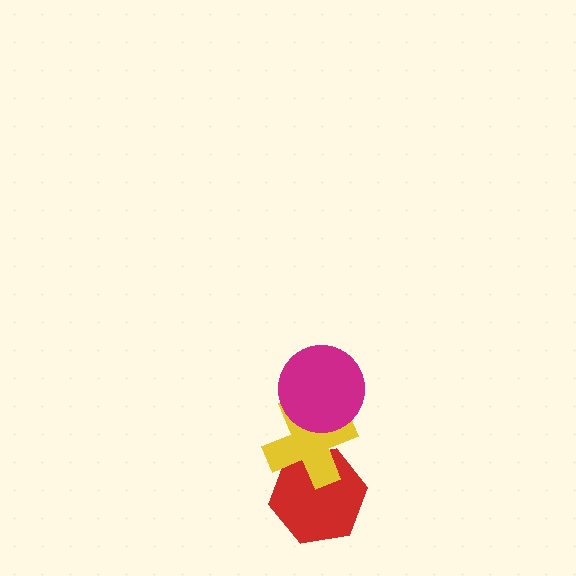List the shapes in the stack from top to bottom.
From top to bottom: the magenta circle, the yellow cross, the red hexagon.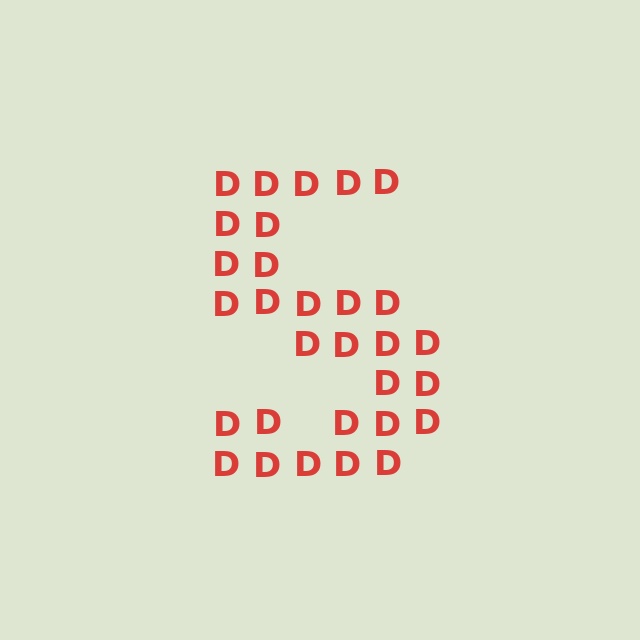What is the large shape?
The large shape is the letter S.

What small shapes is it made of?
It is made of small letter D's.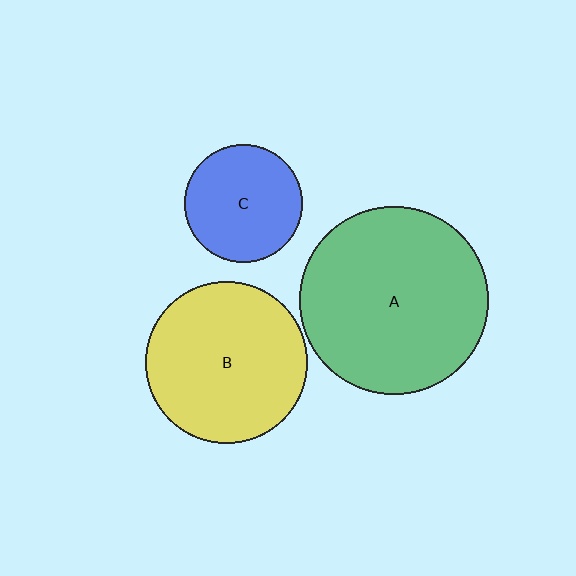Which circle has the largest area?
Circle A (green).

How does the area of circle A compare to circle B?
Approximately 1.4 times.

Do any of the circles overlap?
No, none of the circles overlap.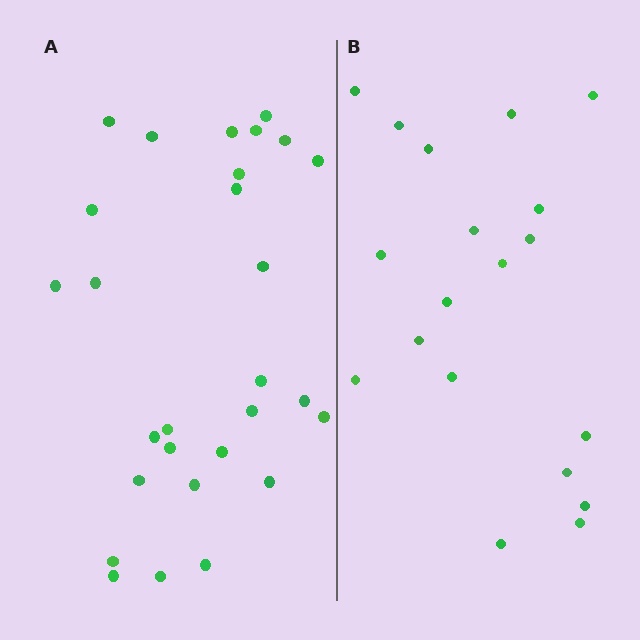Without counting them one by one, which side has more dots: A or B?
Region A (the left region) has more dots.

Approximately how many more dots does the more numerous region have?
Region A has roughly 8 or so more dots than region B.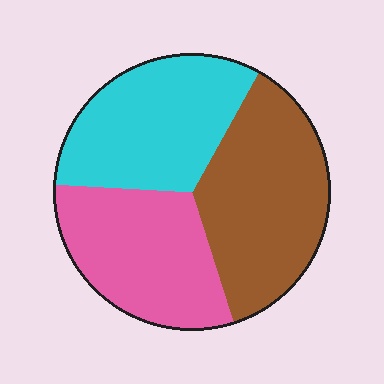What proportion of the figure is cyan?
Cyan covers roughly 30% of the figure.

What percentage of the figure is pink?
Pink covers 31% of the figure.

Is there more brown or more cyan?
Brown.